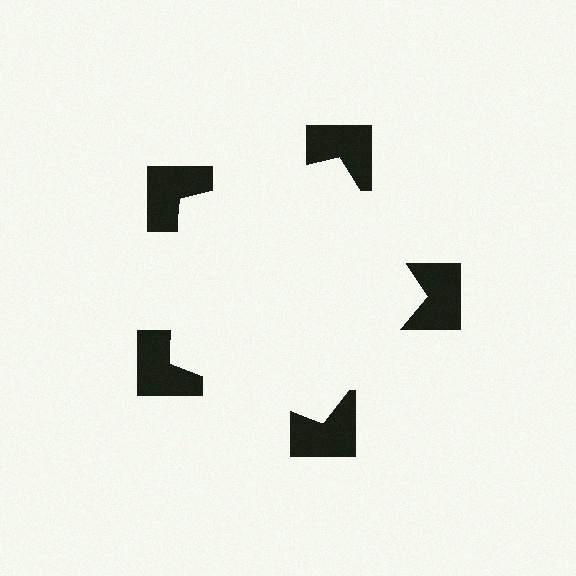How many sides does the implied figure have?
5 sides.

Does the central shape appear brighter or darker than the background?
It typically appears slightly brighter than the background, even though no actual brightness change is drawn.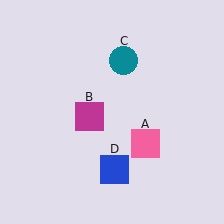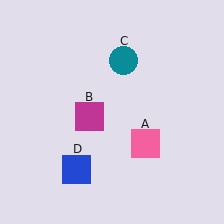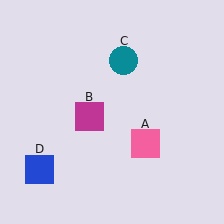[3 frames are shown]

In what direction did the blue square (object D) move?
The blue square (object D) moved left.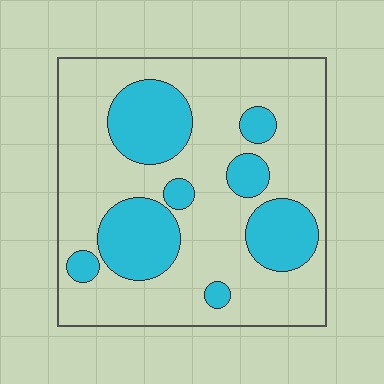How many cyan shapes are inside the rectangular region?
8.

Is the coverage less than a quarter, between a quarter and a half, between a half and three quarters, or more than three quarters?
Between a quarter and a half.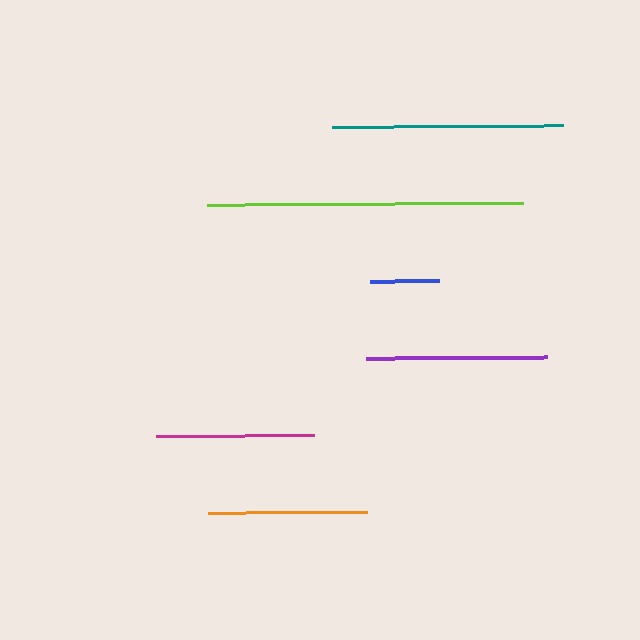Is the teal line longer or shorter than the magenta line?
The teal line is longer than the magenta line.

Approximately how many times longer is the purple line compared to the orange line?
The purple line is approximately 1.1 times the length of the orange line.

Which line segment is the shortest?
The blue line is the shortest at approximately 69 pixels.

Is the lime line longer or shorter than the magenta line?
The lime line is longer than the magenta line.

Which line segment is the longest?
The lime line is the longest at approximately 316 pixels.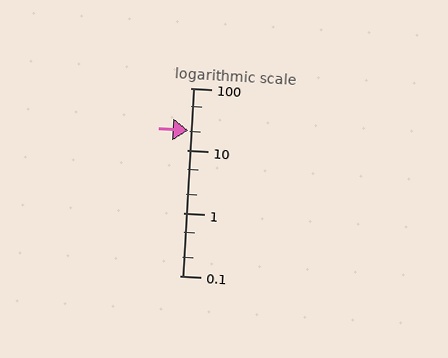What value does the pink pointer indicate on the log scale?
The pointer indicates approximately 21.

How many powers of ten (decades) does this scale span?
The scale spans 3 decades, from 0.1 to 100.